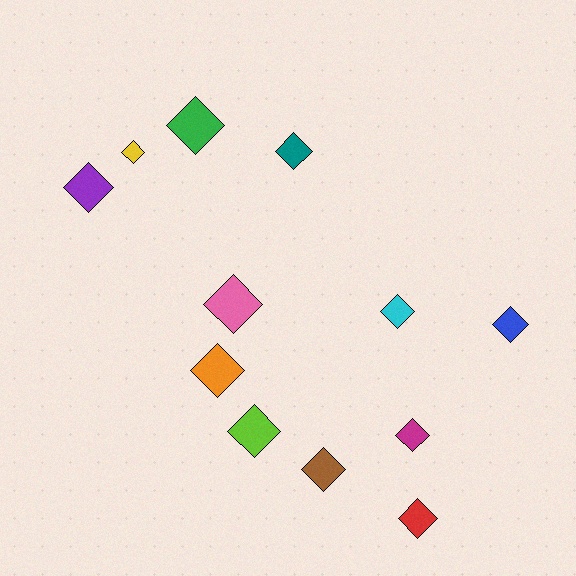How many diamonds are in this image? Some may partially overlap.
There are 12 diamonds.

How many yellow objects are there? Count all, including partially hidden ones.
There is 1 yellow object.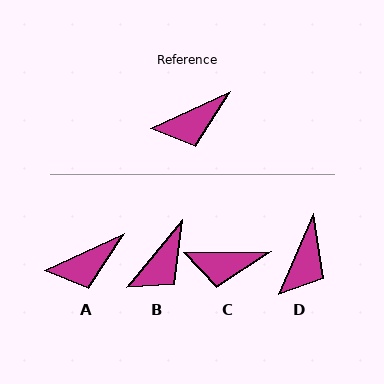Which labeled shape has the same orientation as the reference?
A.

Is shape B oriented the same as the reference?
No, it is off by about 25 degrees.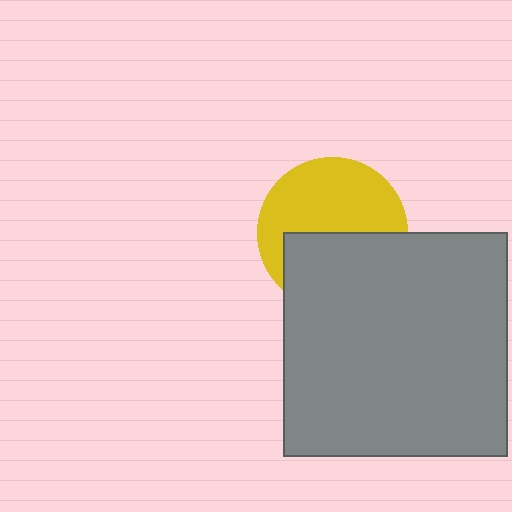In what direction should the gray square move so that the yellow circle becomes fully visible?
The gray square should move down. That is the shortest direction to clear the overlap and leave the yellow circle fully visible.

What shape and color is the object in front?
The object in front is a gray square.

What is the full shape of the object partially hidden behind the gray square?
The partially hidden object is a yellow circle.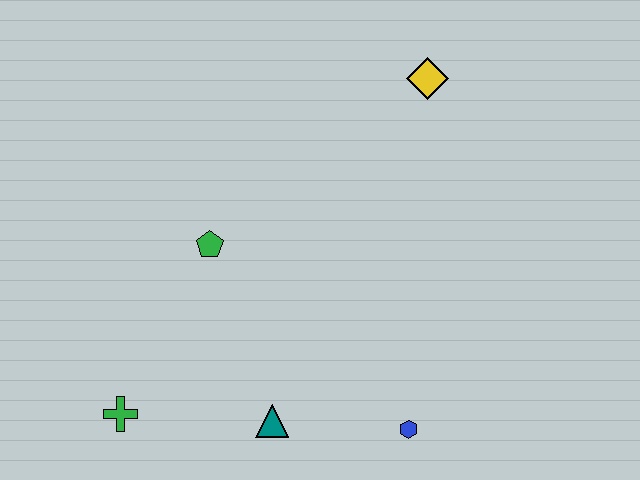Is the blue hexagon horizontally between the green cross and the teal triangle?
No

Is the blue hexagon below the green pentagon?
Yes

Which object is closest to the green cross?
The teal triangle is closest to the green cross.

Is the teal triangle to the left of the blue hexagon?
Yes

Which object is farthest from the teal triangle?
The yellow diamond is farthest from the teal triangle.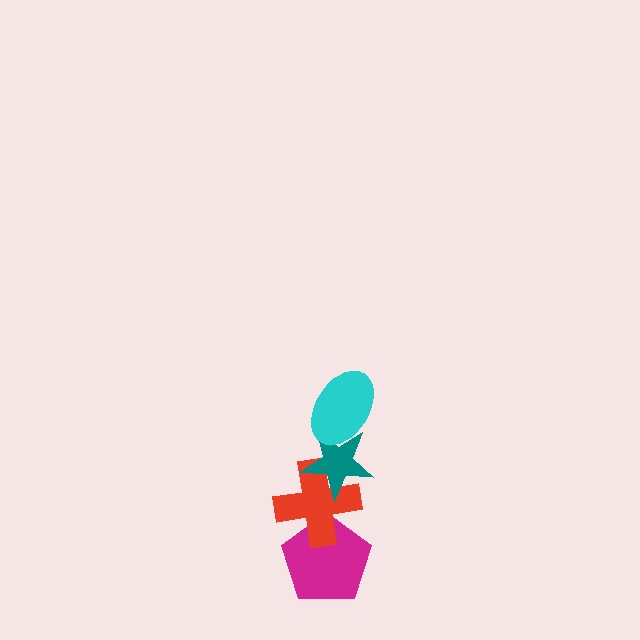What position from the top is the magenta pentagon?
The magenta pentagon is 4th from the top.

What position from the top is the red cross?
The red cross is 3rd from the top.